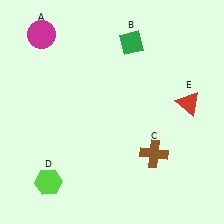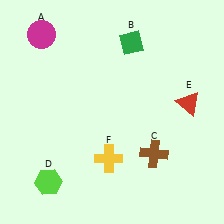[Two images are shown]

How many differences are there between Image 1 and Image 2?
There is 1 difference between the two images.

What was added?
A yellow cross (F) was added in Image 2.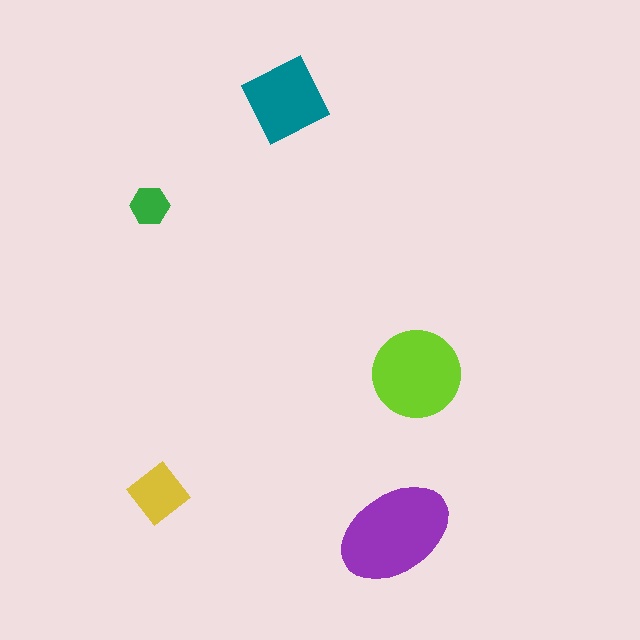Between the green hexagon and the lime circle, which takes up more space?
The lime circle.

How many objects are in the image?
There are 5 objects in the image.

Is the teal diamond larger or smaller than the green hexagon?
Larger.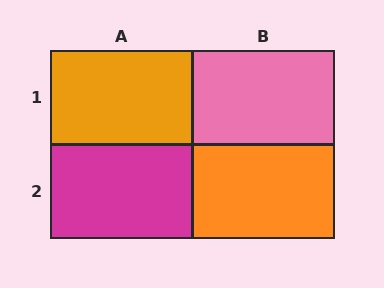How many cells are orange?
2 cells are orange.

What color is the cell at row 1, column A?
Orange.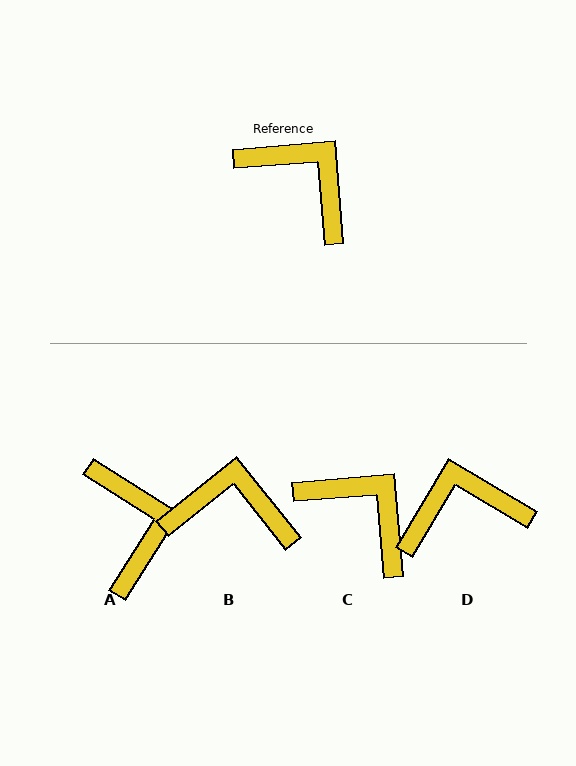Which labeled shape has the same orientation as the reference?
C.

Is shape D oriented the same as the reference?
No, it is off by about 55 degrees.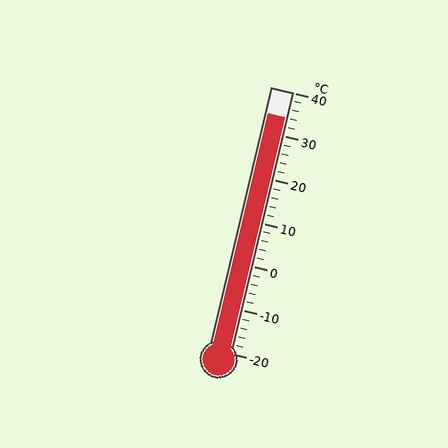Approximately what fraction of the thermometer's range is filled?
The thermometer is filled to approximately 90% of its range.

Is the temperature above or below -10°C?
The temperature is above -10°C.